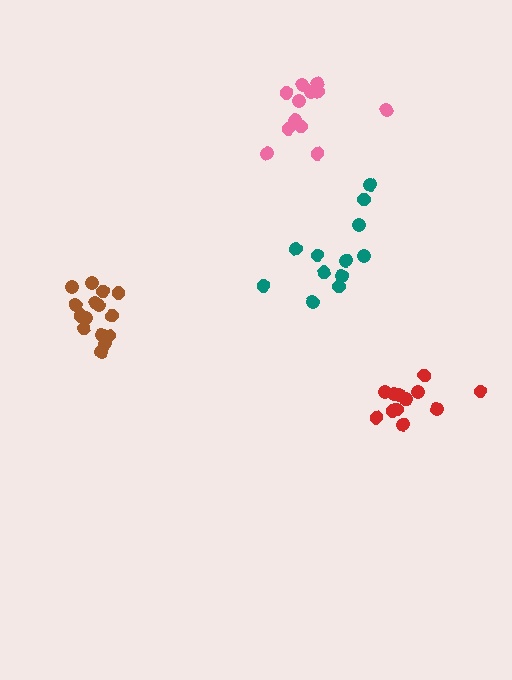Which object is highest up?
The pink cluster is topmost.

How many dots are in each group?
Group 1: 12 dots, Group 2: 12 dots, Group 3: 15 dots, Group 4: 12 dots (51 total).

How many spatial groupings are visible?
There are 4 spatial groupings.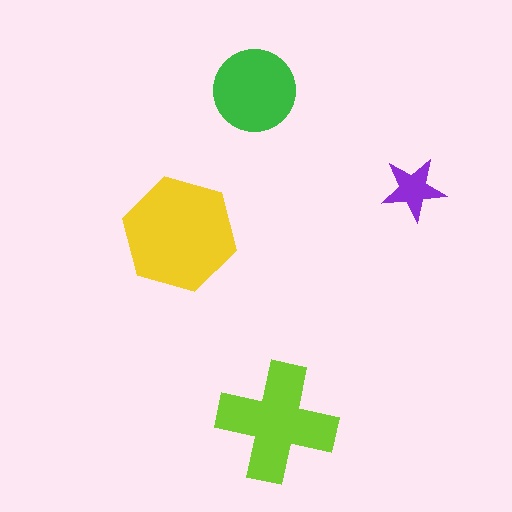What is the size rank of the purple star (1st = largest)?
4th.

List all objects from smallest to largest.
The purple star, the green circle, the lime cross, the yellow hexagon.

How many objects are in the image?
There are 4 objects in the image.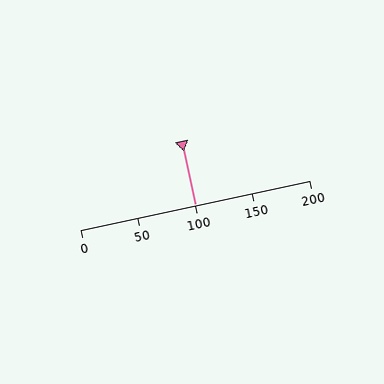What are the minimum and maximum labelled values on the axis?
The axis runs from 0 to 200.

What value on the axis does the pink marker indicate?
The marker indicates approximately 100.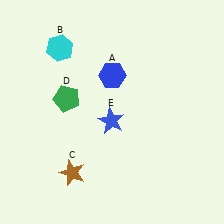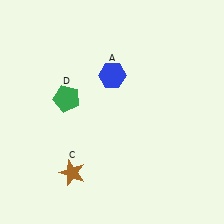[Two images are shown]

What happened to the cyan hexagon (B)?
The cyan hexagon (B) was removed in Image 2. It was in the top-left area of Image 1.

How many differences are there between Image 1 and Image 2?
There are 2 differences between the two images.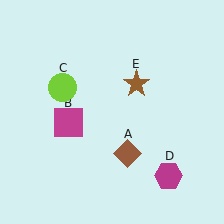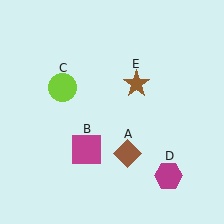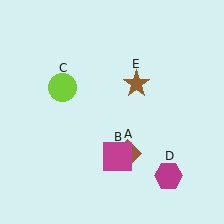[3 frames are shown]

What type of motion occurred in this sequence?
The magenta square (object B) rotated counterclockwise around the center of the scene.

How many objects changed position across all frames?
1 object changed position: magenta square (object B).